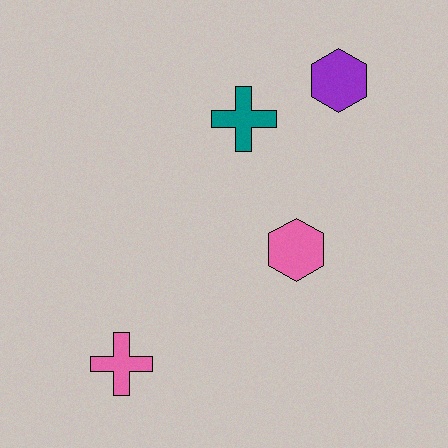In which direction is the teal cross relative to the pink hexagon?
The teal cross is above the pink hexagon.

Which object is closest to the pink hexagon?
The teal cross is closest to the pink hexagon.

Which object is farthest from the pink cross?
The purple hexagon is farthest from the pink cross.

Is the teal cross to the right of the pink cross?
Yes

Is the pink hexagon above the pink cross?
Yes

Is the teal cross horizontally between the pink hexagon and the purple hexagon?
No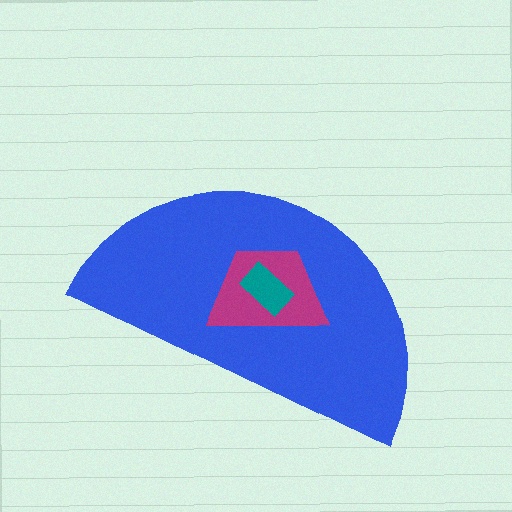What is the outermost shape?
The blue semicircle.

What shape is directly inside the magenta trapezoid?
The teal rectangle.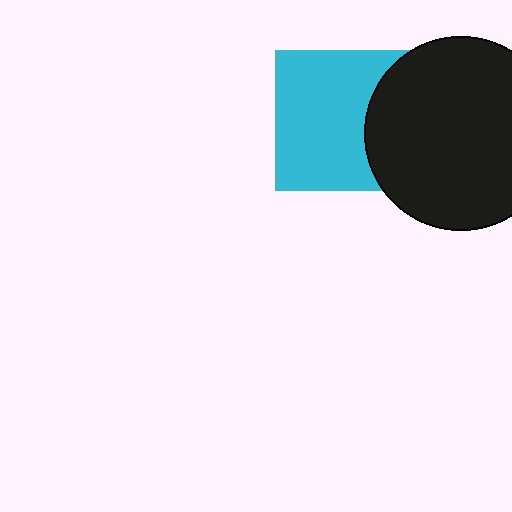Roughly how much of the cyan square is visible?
Most of it is visible (roughly 70%).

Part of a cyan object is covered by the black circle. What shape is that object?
It is a square.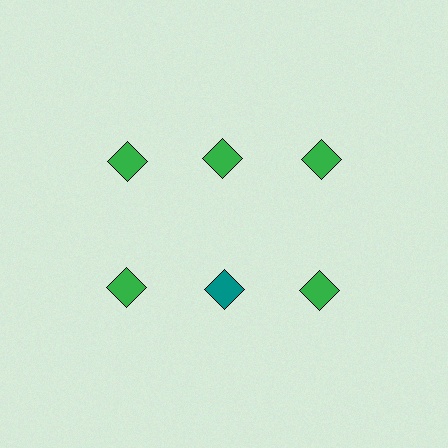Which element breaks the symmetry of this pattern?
The teal diamond in the second row, second from left column breaks the symmetry. All other shapes are green diamonds.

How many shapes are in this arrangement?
There are 6 shapes arranged in a grid pattern.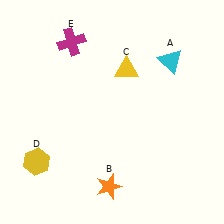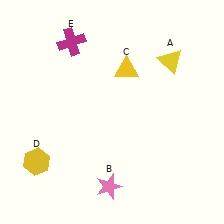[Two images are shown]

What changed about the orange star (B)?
In Image 1, B is orange. In Image 2, it changed to pink.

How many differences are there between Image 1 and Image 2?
There are 2 differences between the two images.